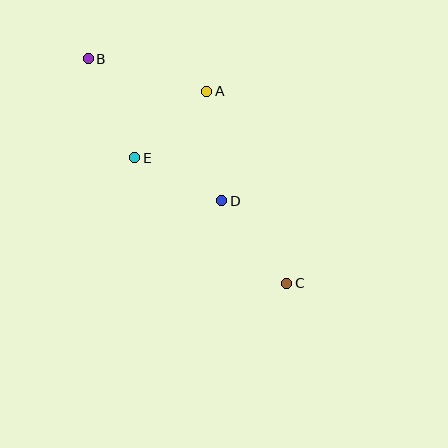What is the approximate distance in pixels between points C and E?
The distance between C and E is approximately 197 pixels.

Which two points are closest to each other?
Points D and E are closest to each other.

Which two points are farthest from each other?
Points B and C are farthest from each other.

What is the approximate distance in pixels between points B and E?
The distance between B and E is approximately 109 pixels.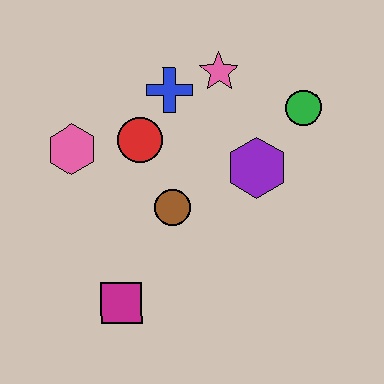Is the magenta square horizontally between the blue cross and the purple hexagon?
No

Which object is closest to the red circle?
The blue cross is closest to the red circle.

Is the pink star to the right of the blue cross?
Yes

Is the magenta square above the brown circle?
No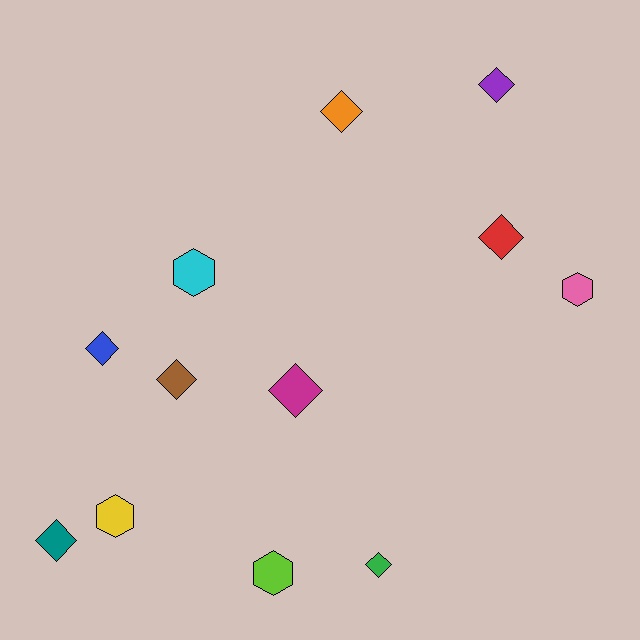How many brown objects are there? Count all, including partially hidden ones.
There is 1 brown object.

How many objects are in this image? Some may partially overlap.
There are 12 objects.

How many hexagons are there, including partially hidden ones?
There are 4 hexagons.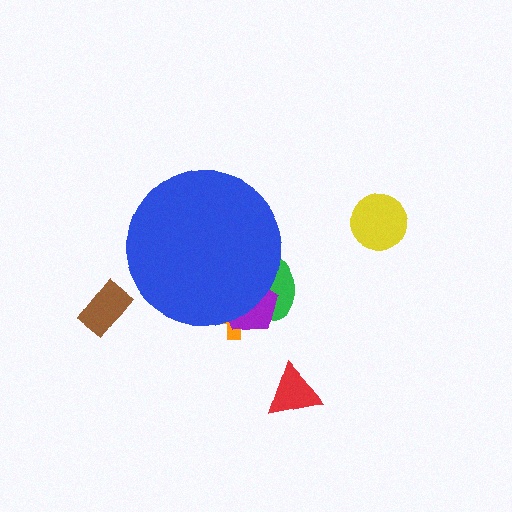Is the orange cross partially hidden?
Yes, the orange cross is partially hidden behind the blue circle.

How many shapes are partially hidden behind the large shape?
3 shapes are partially hidden.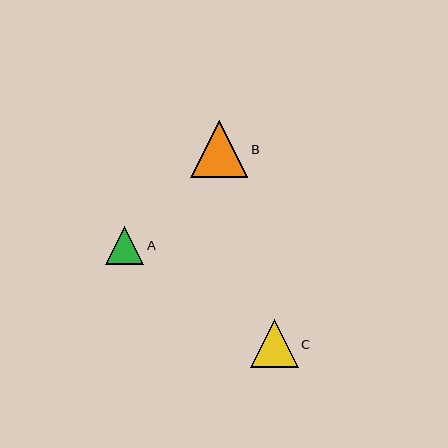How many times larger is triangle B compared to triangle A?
Triangle B is approximately 1.5 times the size of triangle A.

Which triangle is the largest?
Triangle B is the largest with a size of approximately 57 pixels.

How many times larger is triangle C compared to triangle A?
Triangle C is approximately 1.3 times the size of triangle A.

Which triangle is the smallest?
Triangle A is the smallest with a size of approximately 38 pixels.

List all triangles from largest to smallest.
From largest to smallest: B, C, A.